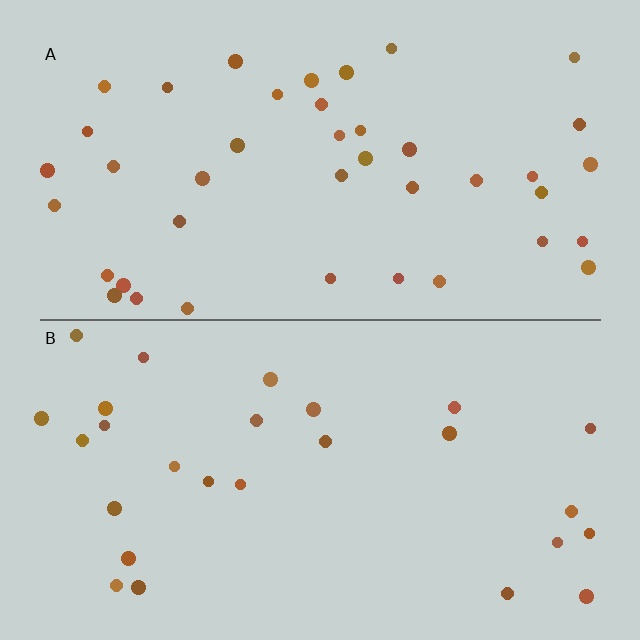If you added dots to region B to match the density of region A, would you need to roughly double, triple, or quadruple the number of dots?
Approximately double.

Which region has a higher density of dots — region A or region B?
A (the top).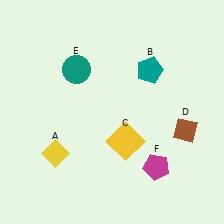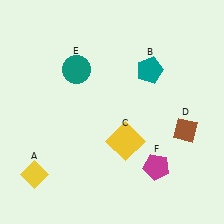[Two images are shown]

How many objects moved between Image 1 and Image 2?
1 object moved between the two images.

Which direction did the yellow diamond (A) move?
The yellow diamond (A) moved left.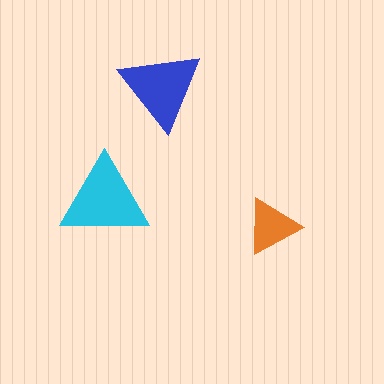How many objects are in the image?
There are 3 objects in the image.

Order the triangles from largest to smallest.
the cyan one, the blue one, the orange one.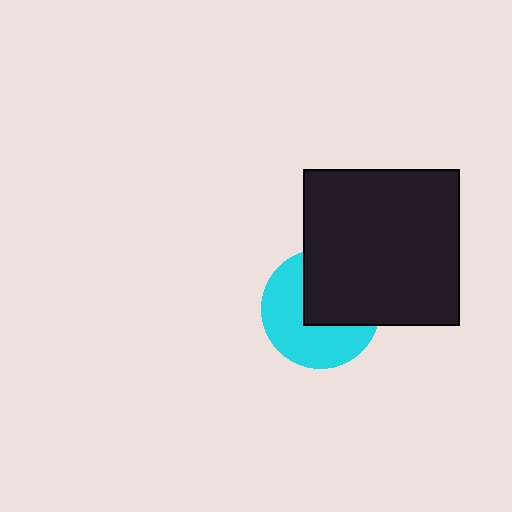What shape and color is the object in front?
The object in front is a black square.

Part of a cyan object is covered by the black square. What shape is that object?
It is a circle.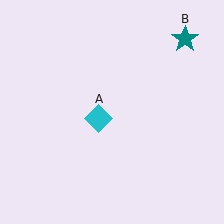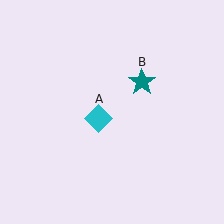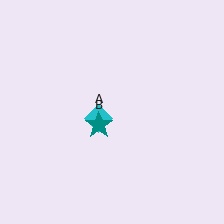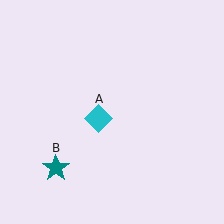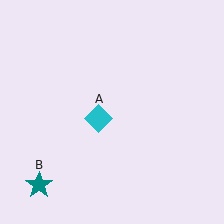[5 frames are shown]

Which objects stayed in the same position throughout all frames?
Cyan diamond (object A) remained stationary.